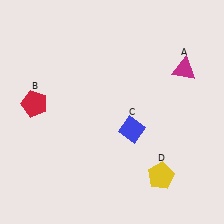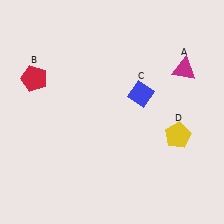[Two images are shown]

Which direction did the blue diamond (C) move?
The blue diamond (C) moved up.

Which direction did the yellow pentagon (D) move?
The yellow pentagon (D) moved up.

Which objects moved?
The objects that moved are: the red pentagon (B), the blue diamond (C), the yellow pentagon (D).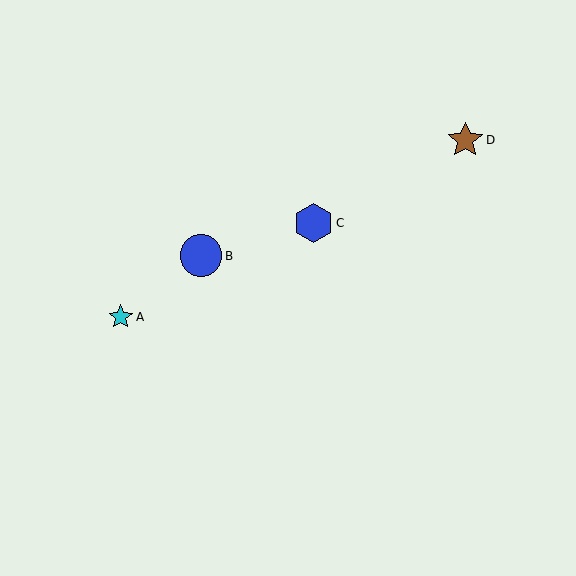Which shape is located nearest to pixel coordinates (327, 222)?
The blue hexagon (labeled C) at (314, 223) is nearest to that location.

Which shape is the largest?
The blue circle (labeled B) is the largest.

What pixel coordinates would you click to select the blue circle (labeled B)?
Click at (201, 256) to select the blue circle B.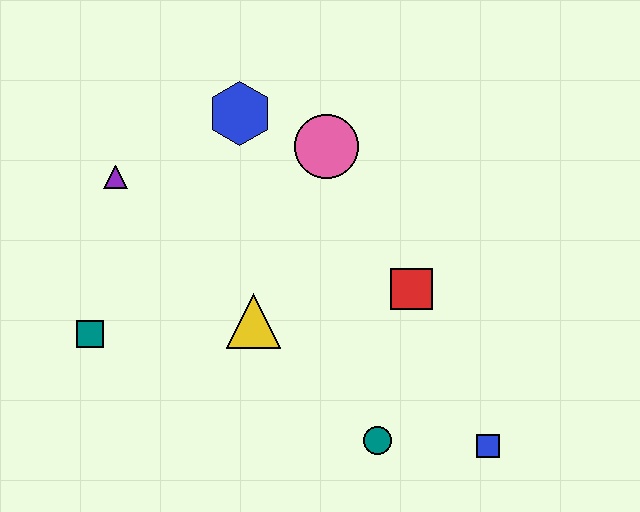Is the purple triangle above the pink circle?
No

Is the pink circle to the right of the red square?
No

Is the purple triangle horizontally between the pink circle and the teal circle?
No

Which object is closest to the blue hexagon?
The pink circle is closest to the blue hexagon.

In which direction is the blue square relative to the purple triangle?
The blue square is to the right of the purple triangle.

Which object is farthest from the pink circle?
The blue square is farthest from the pink circle.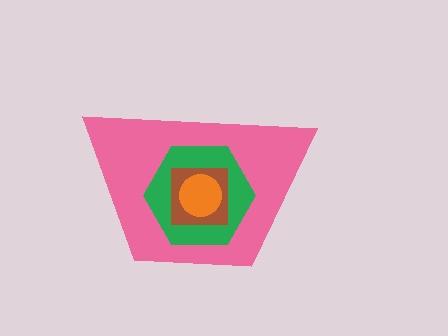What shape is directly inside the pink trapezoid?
The green hexagon.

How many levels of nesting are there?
4.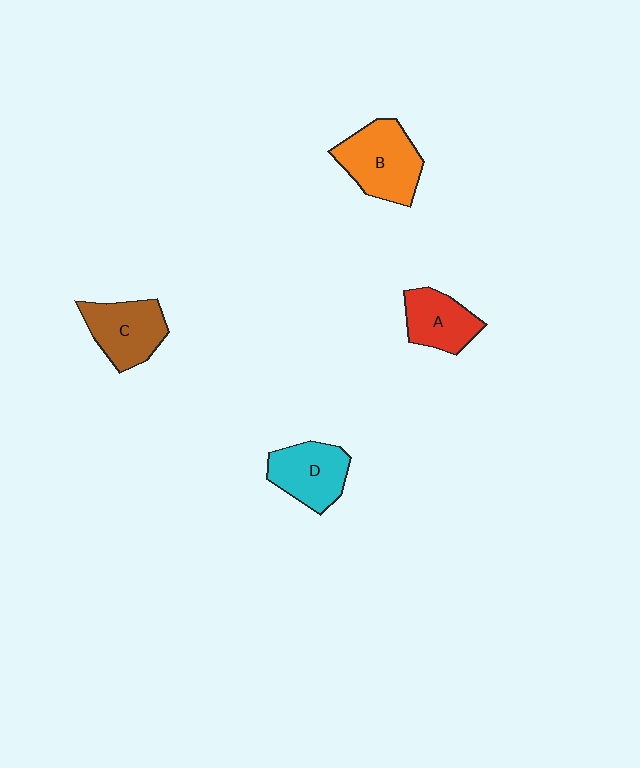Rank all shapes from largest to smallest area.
From largest to smallest: B (orange), C (brown), D (cyan), A (red).